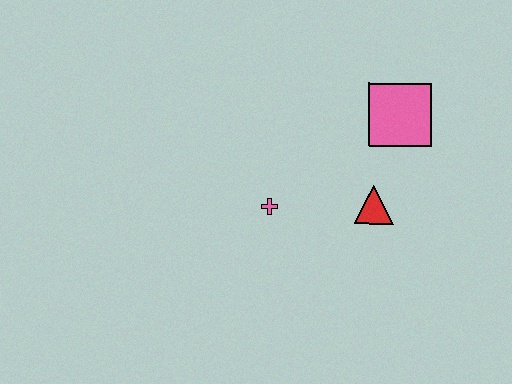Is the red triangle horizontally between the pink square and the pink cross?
Yes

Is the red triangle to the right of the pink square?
No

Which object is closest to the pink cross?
The red triangle is closest to the pink cross.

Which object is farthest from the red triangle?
The pink cross is farthest from the red triangle.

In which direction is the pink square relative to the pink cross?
The pink square is to the right of the pink cross.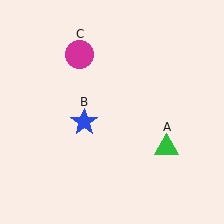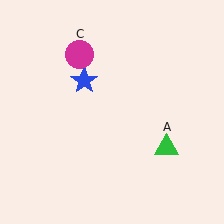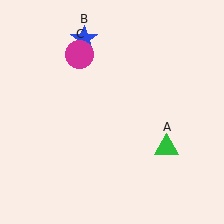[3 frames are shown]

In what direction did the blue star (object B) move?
The blue star (object B) moved up.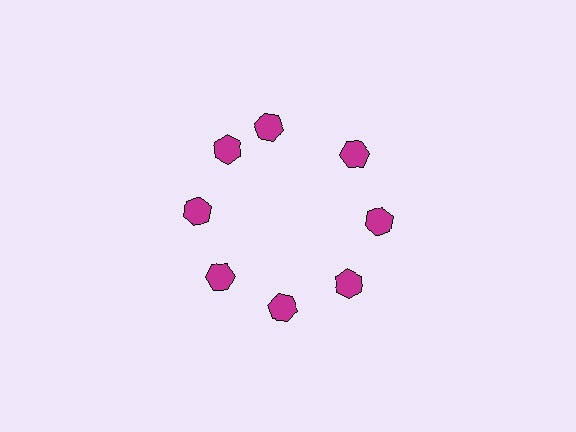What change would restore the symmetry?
The symmetry would be restored by rotating it back into even spacing with its neighbors so that all 8 hexagons sit at equal angles and equal distance from the center.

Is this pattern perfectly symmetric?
No. The 8 magenta hexagons are arranged in a ring, but one element near the 12 o'clock position is rotated out of alignment along the ring, breaking the 8-fold rotational symmetry.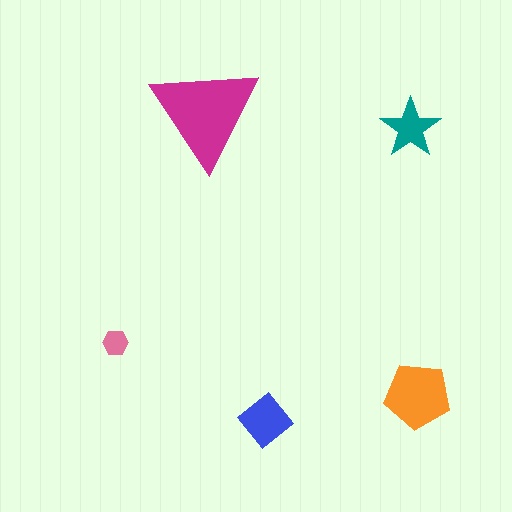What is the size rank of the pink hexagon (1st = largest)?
5th.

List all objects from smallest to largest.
The pink hexagon, the teal star, the blue diamond, the orange pentagon, the magenta triangle.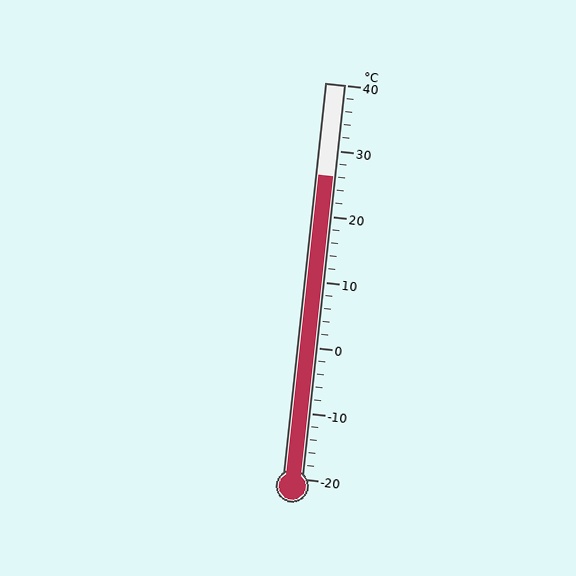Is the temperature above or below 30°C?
The temperature is below 30°C.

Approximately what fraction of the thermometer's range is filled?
The thermometer is filled to approximately 75% of its range.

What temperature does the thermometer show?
The thermometer shows approximately 26°C.